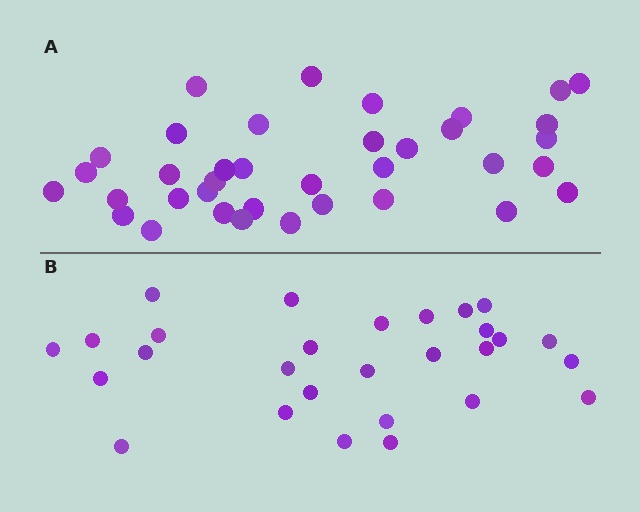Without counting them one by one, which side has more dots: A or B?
Region A (the top region) has more dots.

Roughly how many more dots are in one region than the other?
Region A has roughly 8 or so more dots than region B.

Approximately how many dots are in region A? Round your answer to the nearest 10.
About 40 dots. (The exact count is 37, which rounds to 40.)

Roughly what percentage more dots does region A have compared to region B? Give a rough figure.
About 30% more.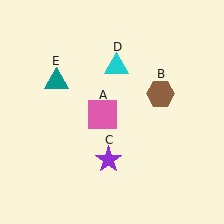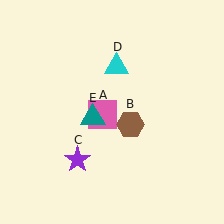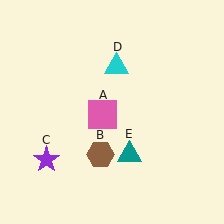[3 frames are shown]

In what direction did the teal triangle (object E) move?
The teal triangle (object E) moved down and to the right.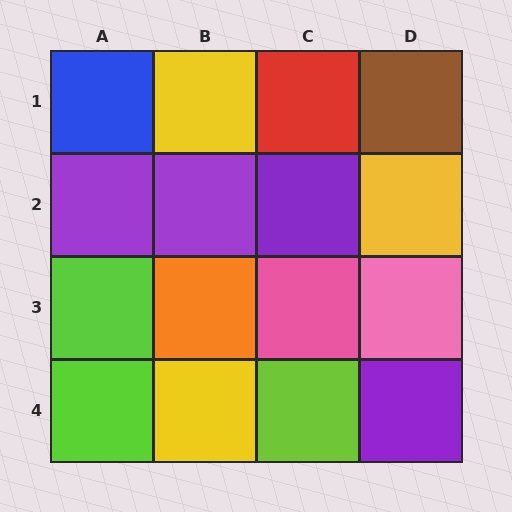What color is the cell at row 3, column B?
Orange.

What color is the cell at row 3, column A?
Lime.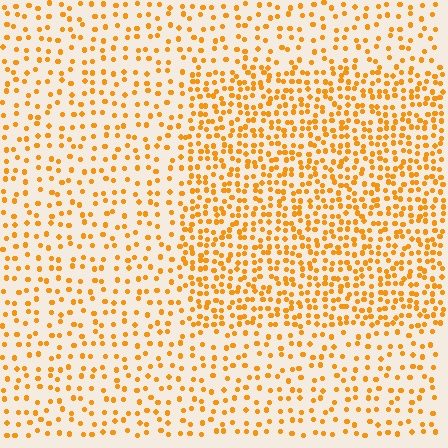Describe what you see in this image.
The image contains small orange elements arranged at two different densities. A rectangle-shaped region is visible where the elements are more densely packed than the surrounding area.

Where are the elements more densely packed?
The elements are more densely packed inside the rectangle boundary.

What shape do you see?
I see a rectangle.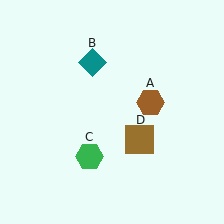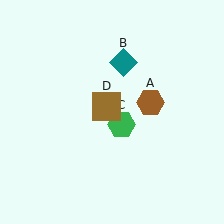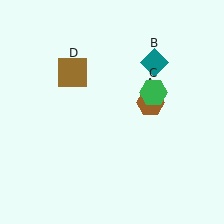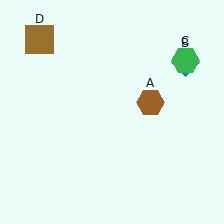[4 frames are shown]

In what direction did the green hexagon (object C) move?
The green hexagon (object C) moved up and to the right.